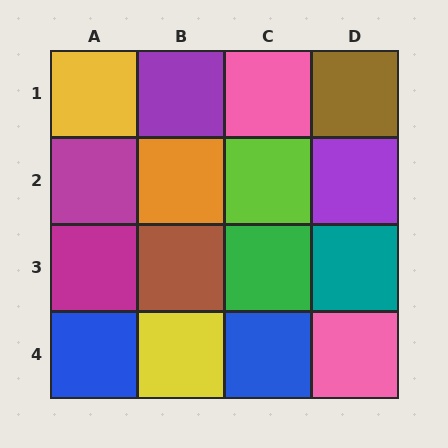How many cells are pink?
2 cells are pink.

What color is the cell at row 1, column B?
Purple.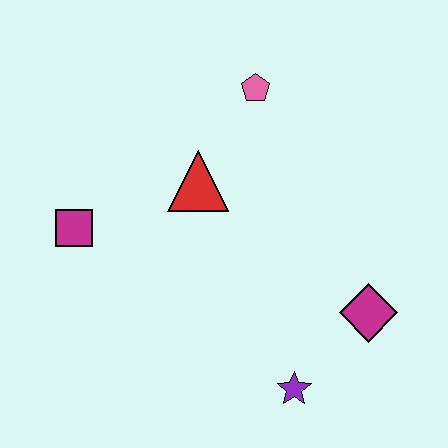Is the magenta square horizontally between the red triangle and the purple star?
No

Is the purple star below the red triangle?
Yes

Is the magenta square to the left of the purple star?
Yes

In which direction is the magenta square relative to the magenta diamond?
The magenta square is to the left of the magenta diamond.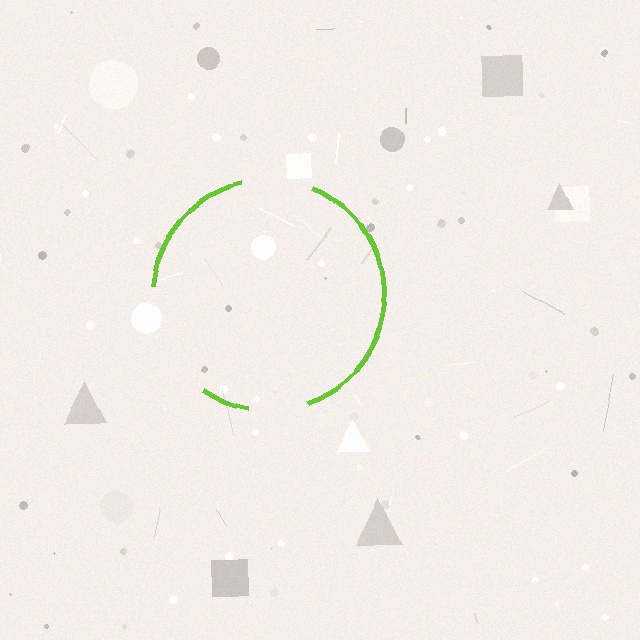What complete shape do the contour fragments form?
The contour fragments form a circle.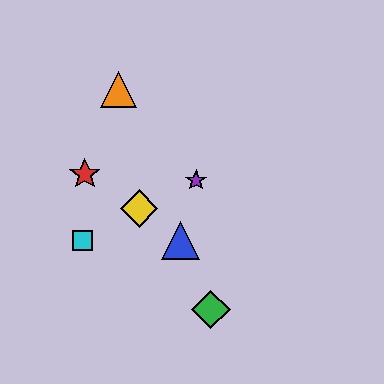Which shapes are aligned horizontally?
The blue triangle, the cyan square are aligned horizontally.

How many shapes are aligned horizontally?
2 shapes (the blue triangle, the cyan square) are aligned horizontally.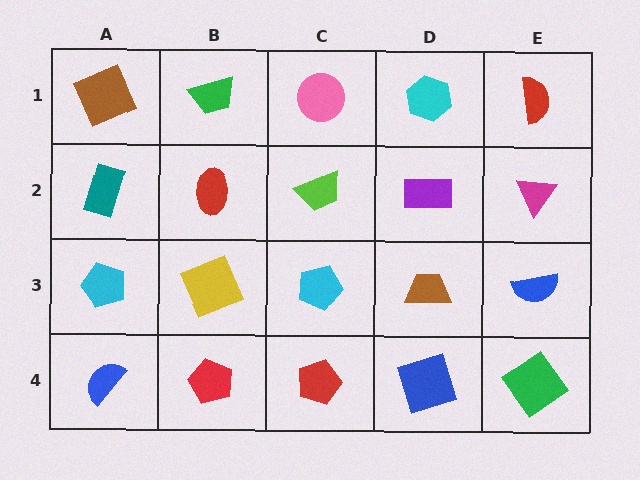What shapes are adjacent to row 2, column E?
A red semicircle (row 1, column E), a blue semicircle (row 3, column E), a purple rectangle (row 2, column D).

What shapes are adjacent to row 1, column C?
A lime trapezoid (row 2, column C), a green trapezoid (row 1, column B), a cyan hexagon (row 1, column D).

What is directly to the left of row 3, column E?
A brown trapezoid.